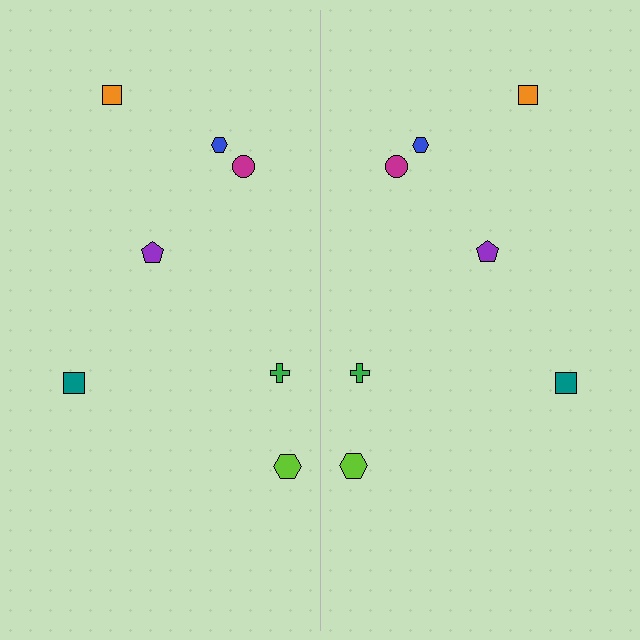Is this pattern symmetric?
Yes, this pattern has bilateral (reflection) symmetry.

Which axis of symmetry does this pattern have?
The pattern has a vertical axis of symmetry running through the center of the image.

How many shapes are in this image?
There are 14 shapes in this image.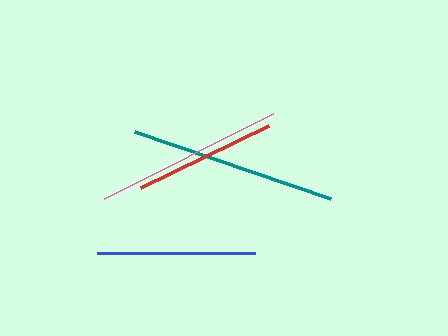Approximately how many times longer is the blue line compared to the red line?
The blue line is approximately 1.1 times the length of the red line.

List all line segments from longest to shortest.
From longest to shortest: teal, pink, blue, red.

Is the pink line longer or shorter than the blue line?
The pink line is longer than the blue line.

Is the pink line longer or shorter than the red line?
The pink line is longer than the red line.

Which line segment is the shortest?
The red line is the shortest at approximately 142 pixels.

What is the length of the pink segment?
The pink segment is approximately 189 pixels long.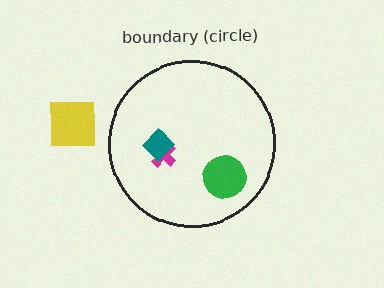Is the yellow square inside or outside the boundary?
Outside.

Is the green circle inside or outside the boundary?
Inside.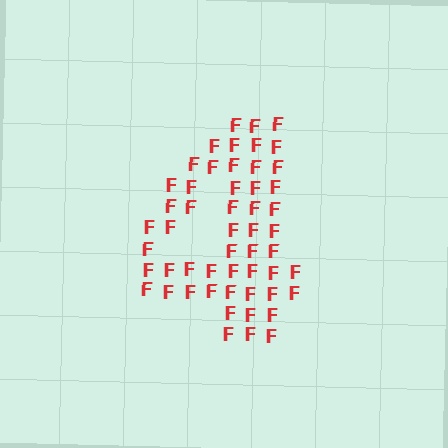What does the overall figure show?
The overall figure shows the digit 4.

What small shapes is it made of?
It is made of small letter F's.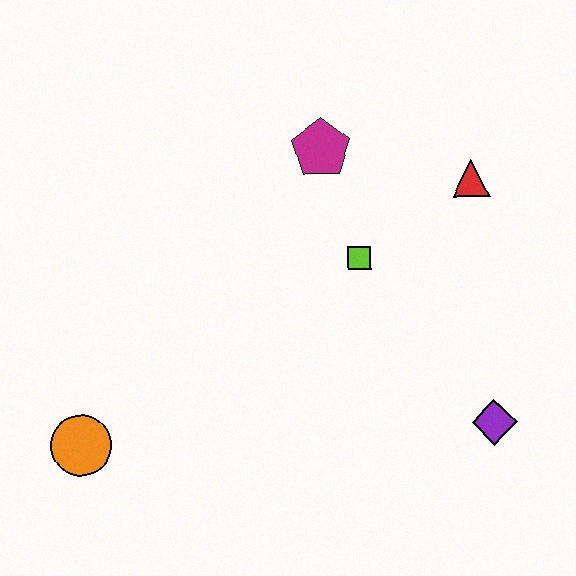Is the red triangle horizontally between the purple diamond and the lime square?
Yes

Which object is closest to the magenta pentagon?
The lime square is closest to the magenta pentagon.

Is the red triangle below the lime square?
No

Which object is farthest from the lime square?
The orange circle is farthest from the lime square.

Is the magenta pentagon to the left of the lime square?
Yes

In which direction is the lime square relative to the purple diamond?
The lime square is above the purple diamond.